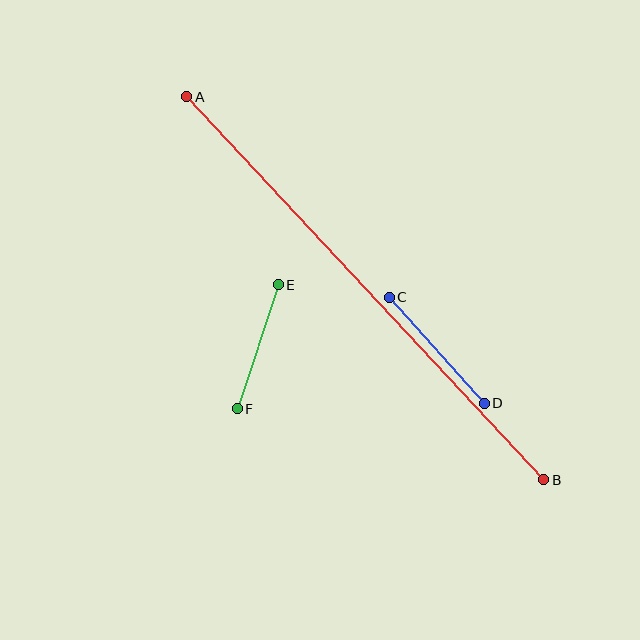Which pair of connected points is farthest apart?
Points A and B are farthest apart.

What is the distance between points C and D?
The distance is approximately 142 pixels.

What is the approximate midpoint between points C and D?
The midpoint is at approximately (437, 350) pixels.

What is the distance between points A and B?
The distance is approximately 524 pixels.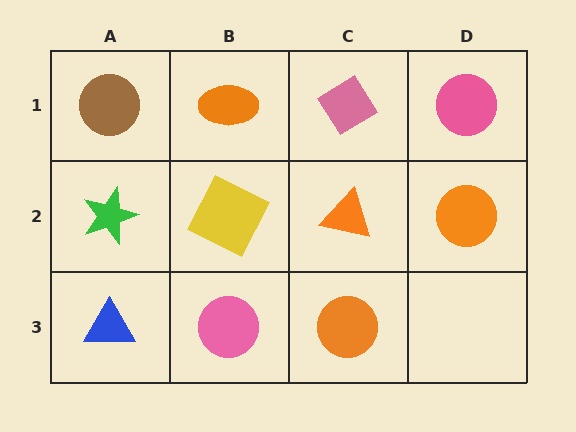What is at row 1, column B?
An orange ellipse.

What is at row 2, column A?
A green star.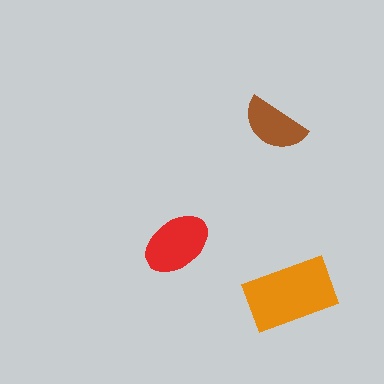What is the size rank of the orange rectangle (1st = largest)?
1st.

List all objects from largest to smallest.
The orange rectangle, the red ellipse, the brown semicircle.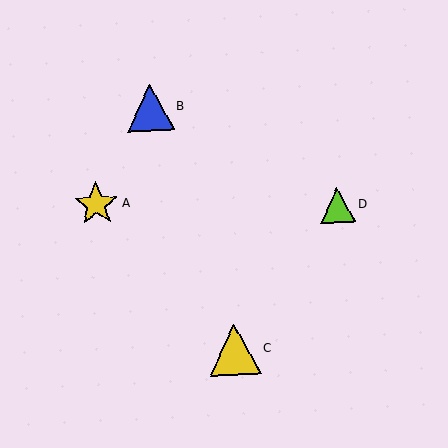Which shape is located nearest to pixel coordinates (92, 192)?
The yellow star (labeled A) at (96, 204) is nearest to that location.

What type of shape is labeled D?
Shape D is a lime triangle.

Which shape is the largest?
The yellow triangle (labeled C) is the largest.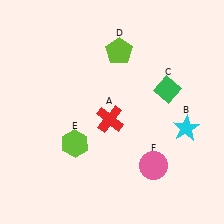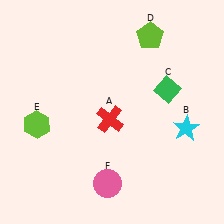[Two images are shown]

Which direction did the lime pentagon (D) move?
The lime pentagon (D) moved right.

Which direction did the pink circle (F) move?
The pink circle (F) moved left.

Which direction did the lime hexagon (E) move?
The lime hexagon (E) moved left.